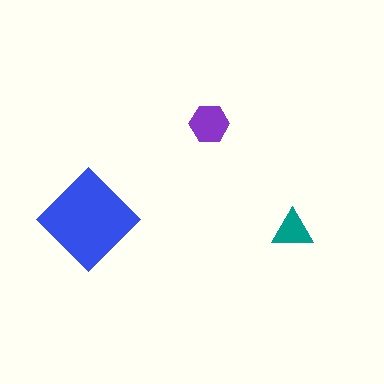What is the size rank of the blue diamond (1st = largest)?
1st.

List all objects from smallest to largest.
The teal triangle, the purple hexagon, the blue diamond.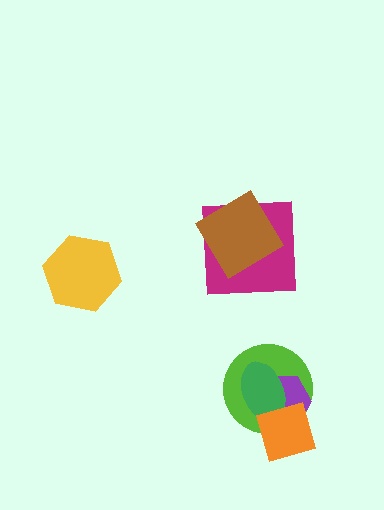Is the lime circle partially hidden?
Yes, it is partially covered by another shape.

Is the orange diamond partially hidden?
No, no other shape covers it.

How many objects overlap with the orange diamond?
3 objects overlap with the orange diamond.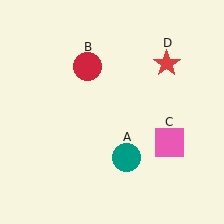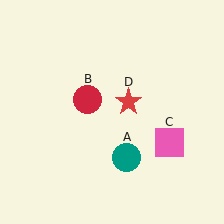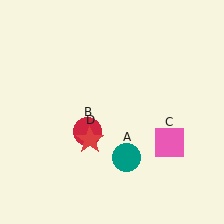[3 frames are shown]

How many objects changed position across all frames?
2 objects changed position: red circle (object B), red star (object D).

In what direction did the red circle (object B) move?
The red circle (object B) moved down.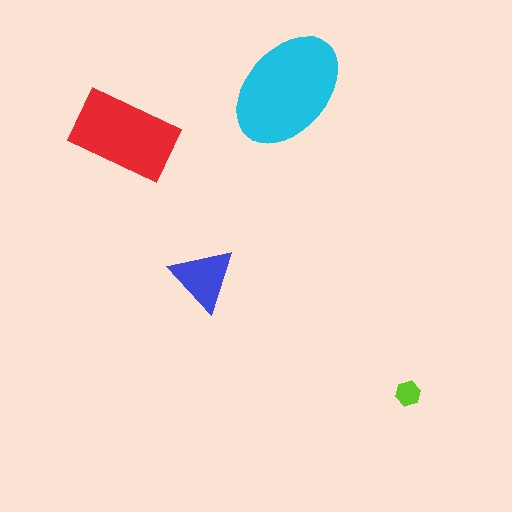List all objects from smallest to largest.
The lime hexagon, the blue triangle, the red rectangle, the cyan ellipse.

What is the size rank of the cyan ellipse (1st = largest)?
1st.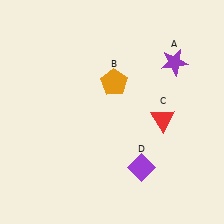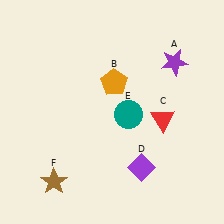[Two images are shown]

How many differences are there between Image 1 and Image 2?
There are 2 differences between the two images.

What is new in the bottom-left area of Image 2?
A brown star (F) was added in the bottom-left area of Image 2.